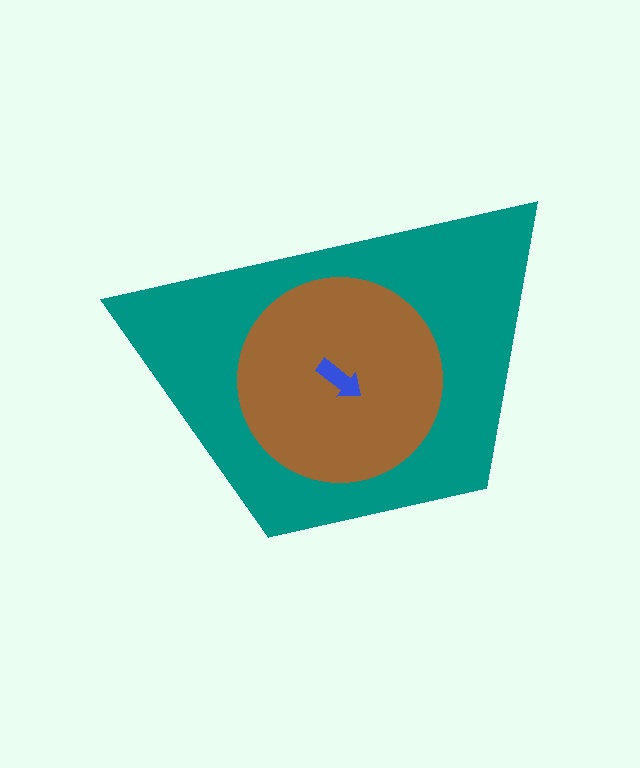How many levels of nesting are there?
3.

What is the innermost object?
The blue arrow.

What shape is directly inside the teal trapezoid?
The brown circle.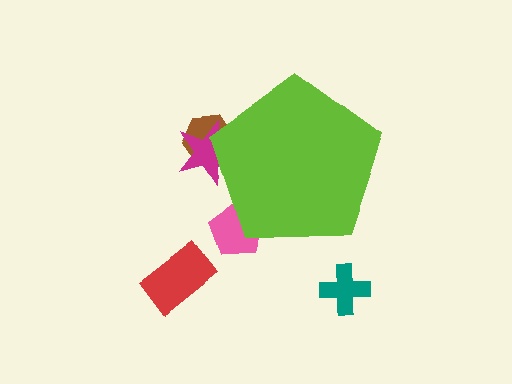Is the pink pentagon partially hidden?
Yes, the pink pentagon is partially hidden behind the lime pentagon.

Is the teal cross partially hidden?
No, the teal cross is fully visible.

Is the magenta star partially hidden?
Yes, the magenta star is partially hidden behind the lime pentagon.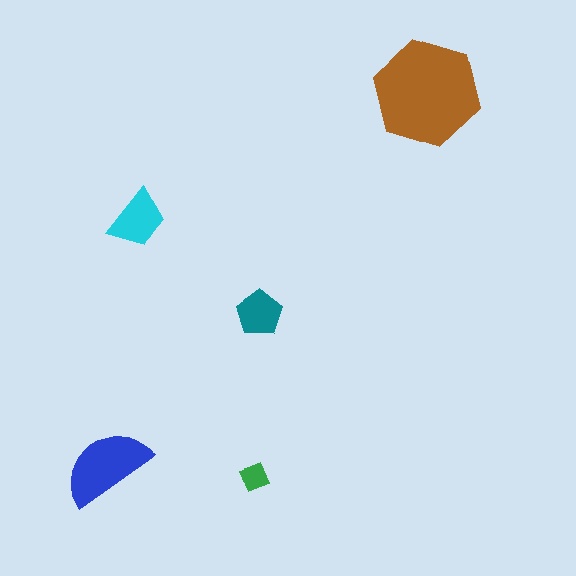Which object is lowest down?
The green diamond is bottommost.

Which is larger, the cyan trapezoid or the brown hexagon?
The brown hexagon.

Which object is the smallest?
The green diamond.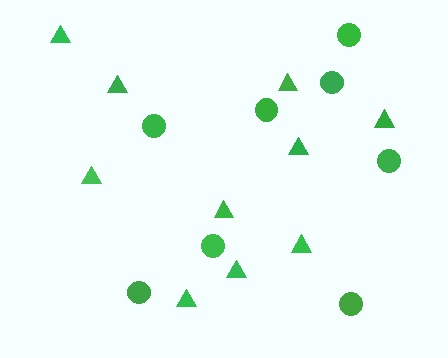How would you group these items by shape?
There are 2 groups: one group of triangles (10) and one group of circles (8).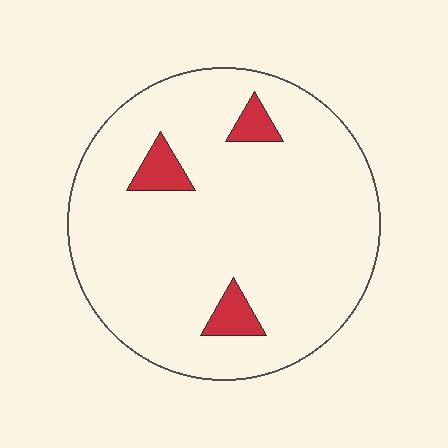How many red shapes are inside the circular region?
3.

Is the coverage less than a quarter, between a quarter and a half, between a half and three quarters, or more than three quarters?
Less than a quarter.